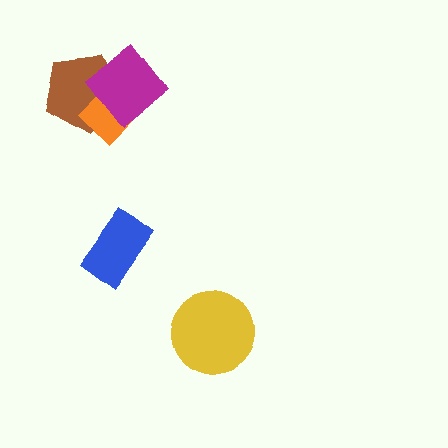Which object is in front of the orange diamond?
The magenta diamond is in front of the orange diamond.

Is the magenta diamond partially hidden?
No, no other shape covers it.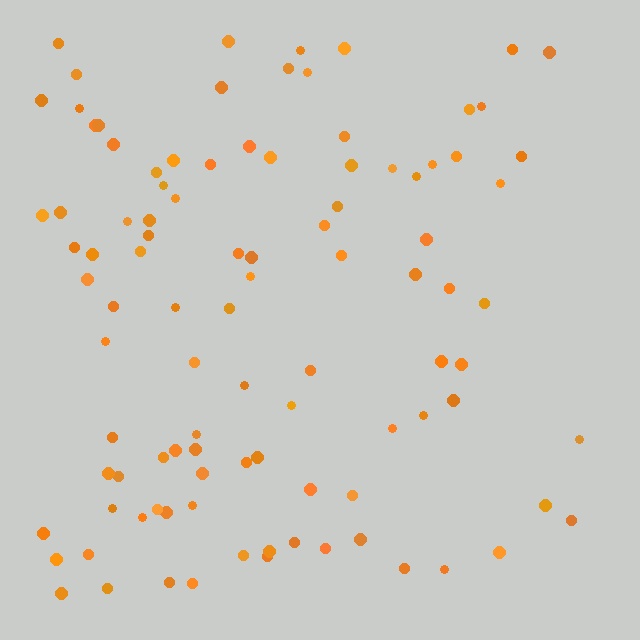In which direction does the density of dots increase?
From right to left, with the left side densest.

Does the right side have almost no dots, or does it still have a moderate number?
Still a moderate number, just noticeably fewer than the left.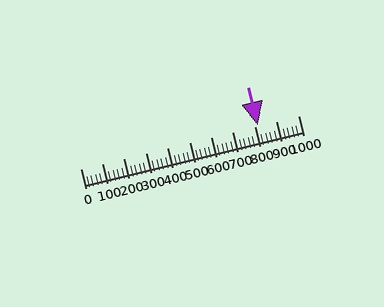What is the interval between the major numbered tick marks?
The major tick marks are spaced 100 units apart.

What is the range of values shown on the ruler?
The ruler shows values from 0 to 1000.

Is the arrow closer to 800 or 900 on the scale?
The arrow is closer to 800.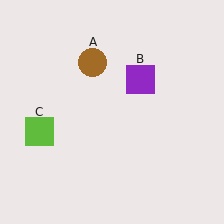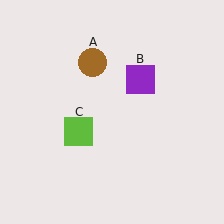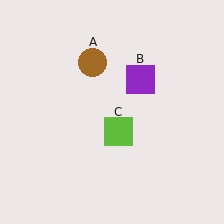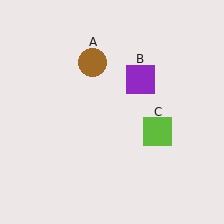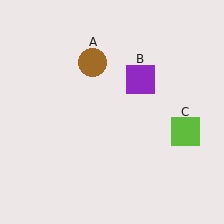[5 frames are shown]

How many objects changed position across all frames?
1 object changed position: lime square (object C).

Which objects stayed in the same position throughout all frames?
Brown circle (object A) and purple square (object B) remained stationary.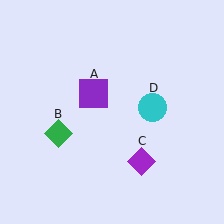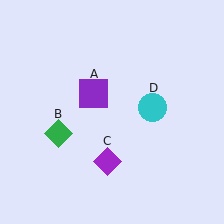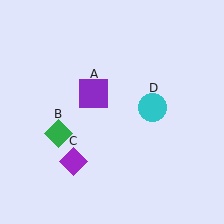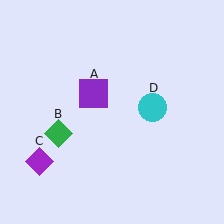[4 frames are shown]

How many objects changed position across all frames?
1 object changed position: purple diamond (object C).